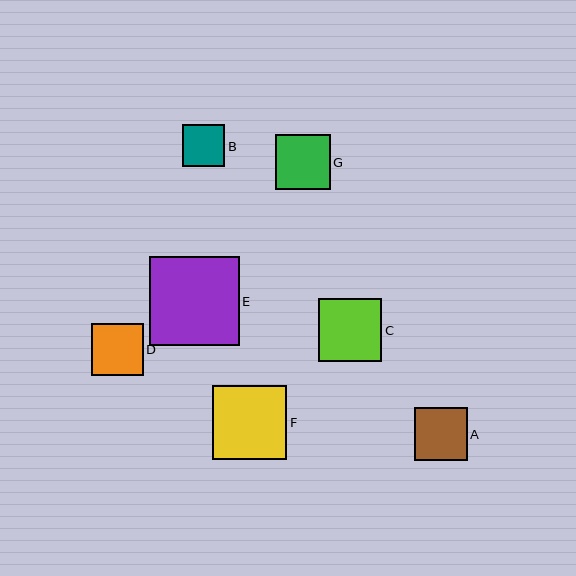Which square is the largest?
Square E is the largest with a size of approximately 90 pixels.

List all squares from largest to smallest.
From largest to smallest: E, F, C, G, A, D, B.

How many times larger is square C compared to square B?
Square C is approximately 1.5 times the size of square B.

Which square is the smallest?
Square B is the smallest with a size of approximately 42 pixels.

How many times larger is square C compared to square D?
Square C is approximately 1.2 times the size of square D.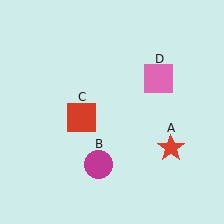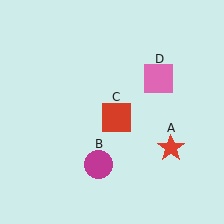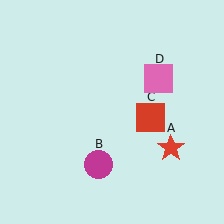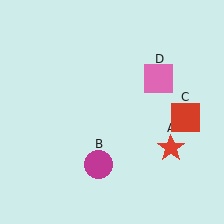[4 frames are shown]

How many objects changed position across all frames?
1 object changed position: red square (object C).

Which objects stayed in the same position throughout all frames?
Red star (object A) and magenta circle (object B) and pink square (object D) remained stationary.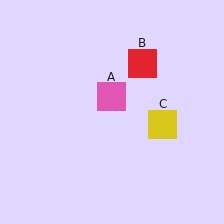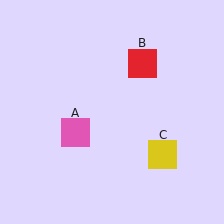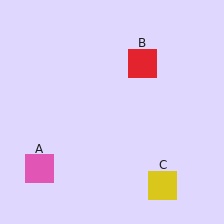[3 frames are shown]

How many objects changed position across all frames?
2 objects changed position: pink square (object A), yellow square (object C).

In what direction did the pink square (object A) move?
The pink square (object A) moved down and to the left.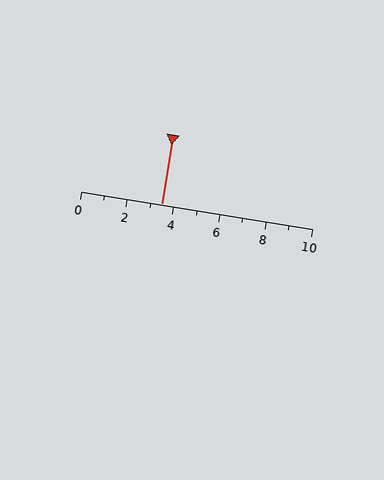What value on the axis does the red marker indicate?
The marker indicates approximately 3.5.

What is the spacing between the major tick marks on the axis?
The major ticks are spaced 2 apart.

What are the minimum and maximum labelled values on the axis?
The axis runs from 0 to 10.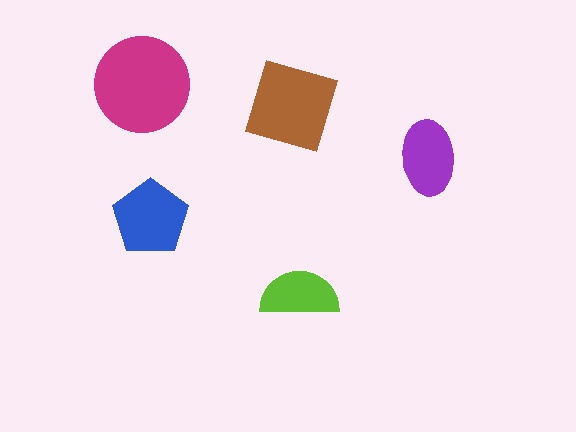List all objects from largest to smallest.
The magenta circle, the brown diamond, the blue pentagon, the purple ellipse, the lime semicircle.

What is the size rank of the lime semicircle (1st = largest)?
5th.